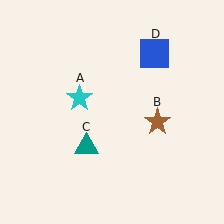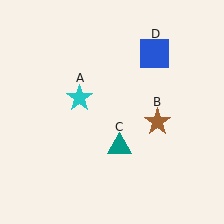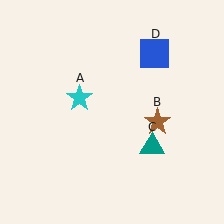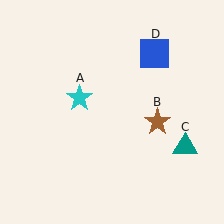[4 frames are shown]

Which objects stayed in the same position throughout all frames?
Cyan star (object A) and brown star (object B) and blue square (object D) remained stationary.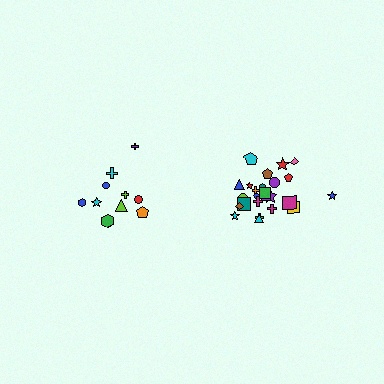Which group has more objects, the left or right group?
The right group.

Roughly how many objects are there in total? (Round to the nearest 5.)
Roughly 35 objects in total.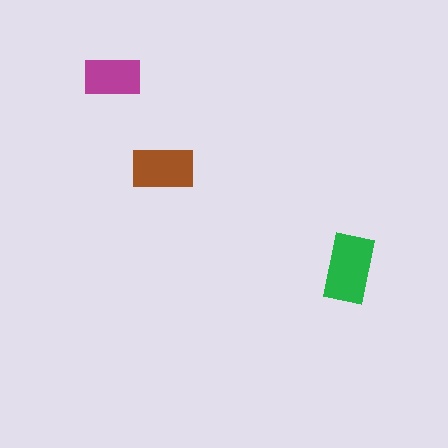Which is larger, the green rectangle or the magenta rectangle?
The green one.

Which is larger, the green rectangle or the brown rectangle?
The green one.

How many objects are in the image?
There are 3 objects in the image.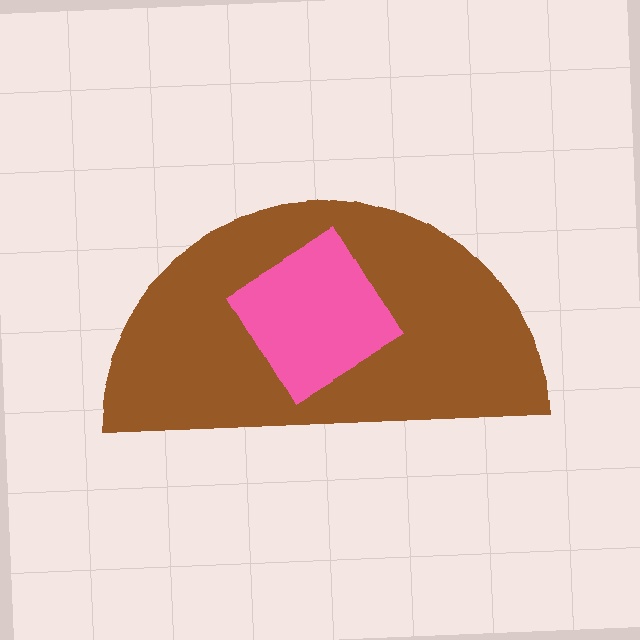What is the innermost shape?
The pink diamond.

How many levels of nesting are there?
2.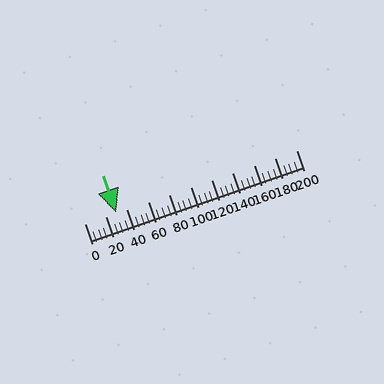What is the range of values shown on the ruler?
The ruler shows values from 0 to 200.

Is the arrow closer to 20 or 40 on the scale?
The arrow is closer to 40.